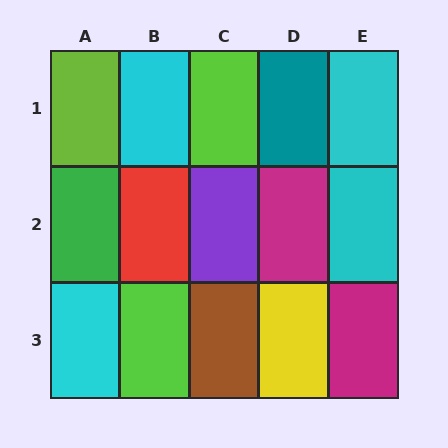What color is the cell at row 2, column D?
Magenta.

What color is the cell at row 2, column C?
Purple.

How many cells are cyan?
4 cells are cyan.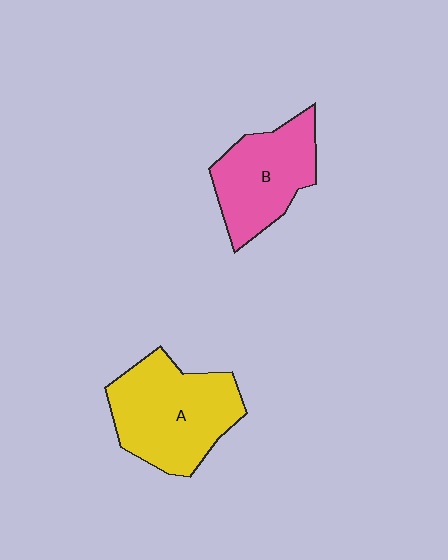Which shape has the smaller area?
Shape B (pink).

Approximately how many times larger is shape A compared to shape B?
Approximately 1.3 times.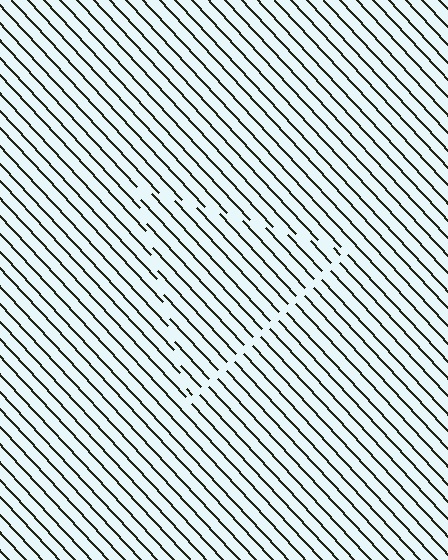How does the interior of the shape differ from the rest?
The interior of the shape contains the same grating, shifted by half a period — the contour is defined by the phase discontinuity where line-ends from the inner and outer gratings abut.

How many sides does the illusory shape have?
3 sides — the line-ends trace a triangle.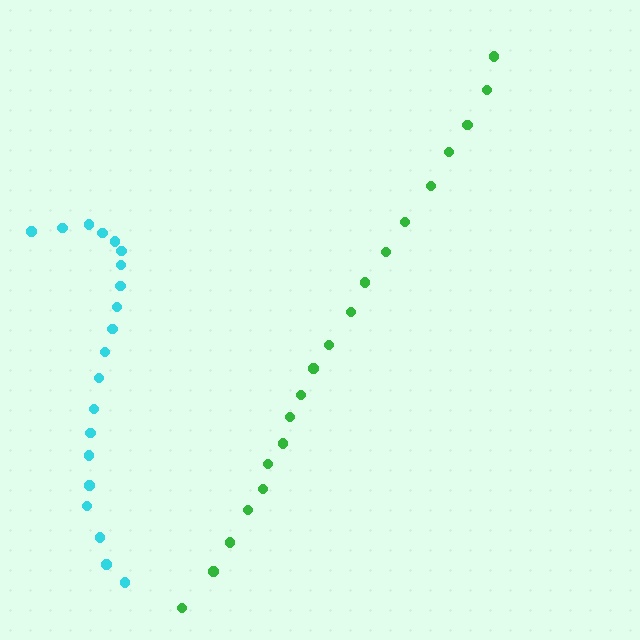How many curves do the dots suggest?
There are 2 distinct paths.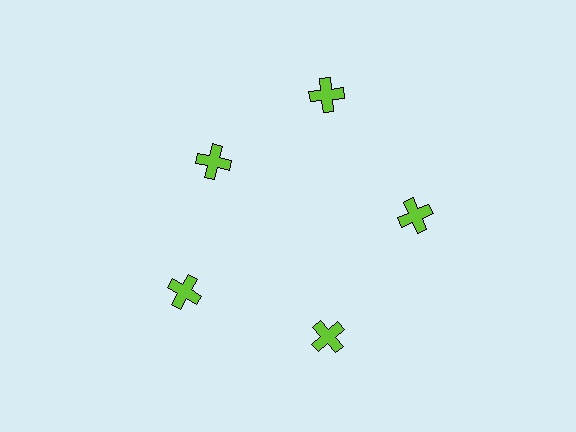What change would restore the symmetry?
The symmetry would be restored by moving it outward, back onto the ring so that all 5 crosses sit at equal angles and equal distance from the center.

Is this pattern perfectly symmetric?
No. The 5 lime crosses are arranged in a ring, but one element near the 10 o'clock position is pulled inward toward the center, breaking the 5-fold rotational symmetry.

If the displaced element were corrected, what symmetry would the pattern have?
It would have 5-fold rotational symmetry — the pattern would map onto itself every 72 degrees.